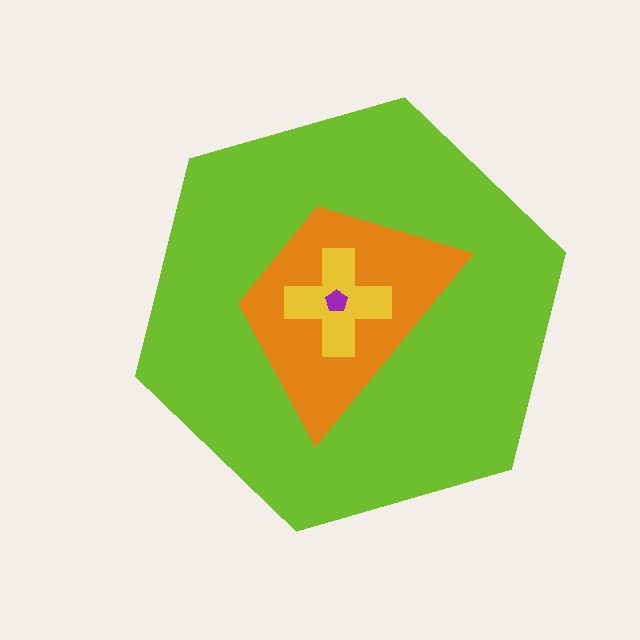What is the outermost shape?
The lime hexagon.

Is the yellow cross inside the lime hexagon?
Yes.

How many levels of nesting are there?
4.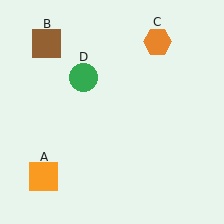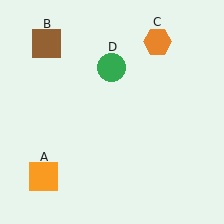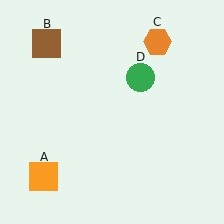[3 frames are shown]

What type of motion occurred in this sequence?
The green circle (object D) rotated clockwise around the center of the scene.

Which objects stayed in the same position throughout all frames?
Orange square (object A) and brown square (object B) and orange hexagon (object C) remained stationary.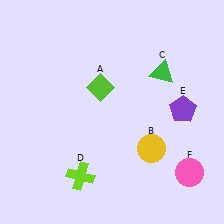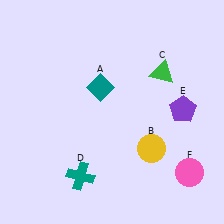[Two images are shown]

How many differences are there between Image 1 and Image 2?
There are 2 differences between the two images.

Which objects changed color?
A changed from lime to teal. D changed from lime to teal.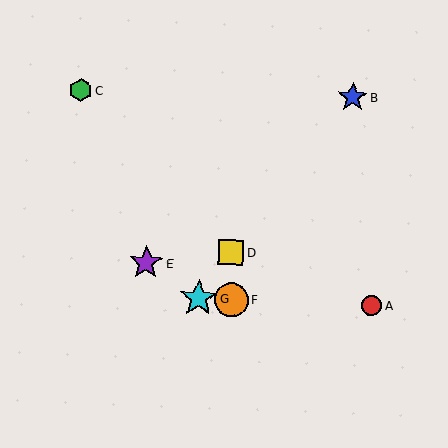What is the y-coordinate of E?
Object E is at y≈263.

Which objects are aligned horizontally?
Objects A, F, G are aligned horizontally.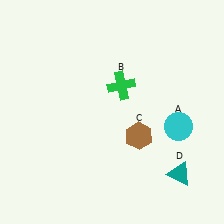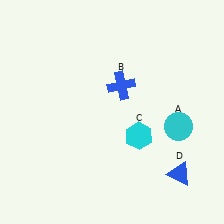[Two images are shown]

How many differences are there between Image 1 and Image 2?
There are 3 differences between the two images.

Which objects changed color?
B changed from green to blue. C changed from brown to cyan. D changed from teal to blue.